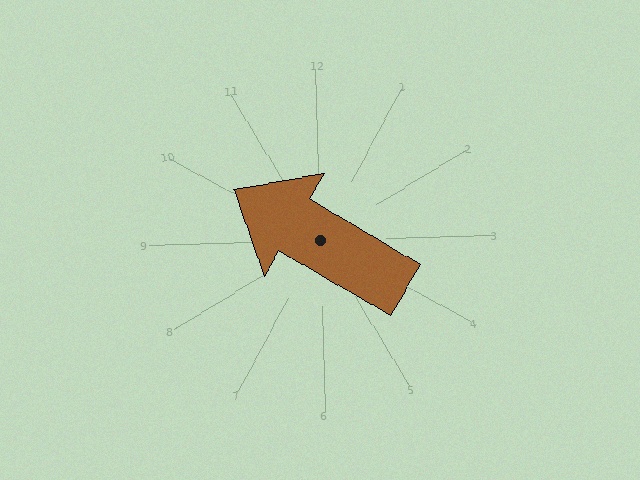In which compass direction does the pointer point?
Northwest.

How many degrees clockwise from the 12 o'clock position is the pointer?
Approximately 302 degrees.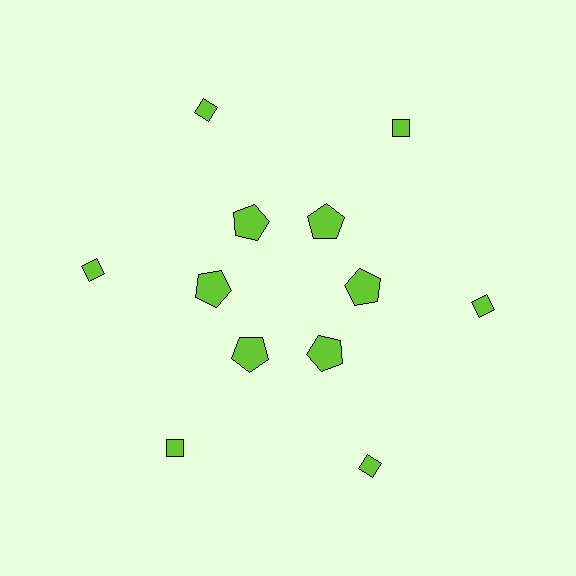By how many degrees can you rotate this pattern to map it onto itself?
The pattern maps onto itself every 60 degrees of rotation.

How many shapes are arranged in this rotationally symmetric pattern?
There are 12 shapes, arranged in 6 groups of 2.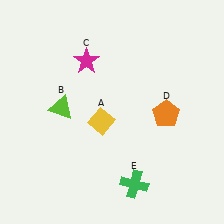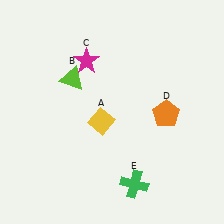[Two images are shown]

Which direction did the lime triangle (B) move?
The lime triangle (B) moved up.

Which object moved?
The lime triangle (B) moved up.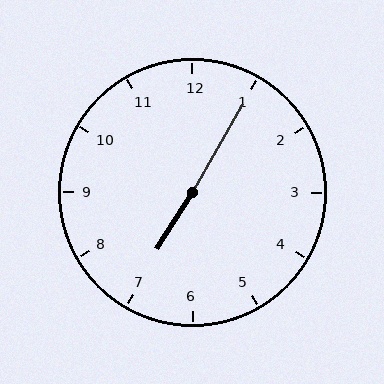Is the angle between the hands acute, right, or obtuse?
It is obtuse.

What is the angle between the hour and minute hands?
Approximately 178 degrees.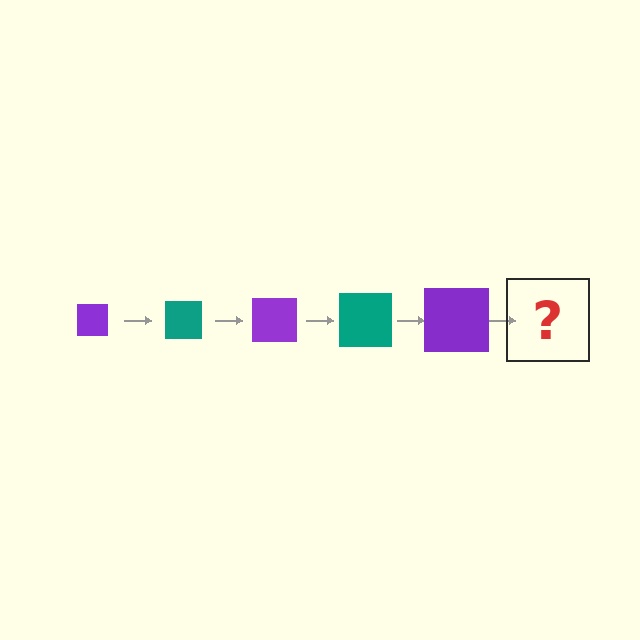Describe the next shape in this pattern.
It should be a teal square, larger than the previous one.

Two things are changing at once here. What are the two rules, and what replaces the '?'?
The two rules are that the square grows larger each step and the color cycles through purple and teal. The '?' should be a teal square, larger than the previous one.